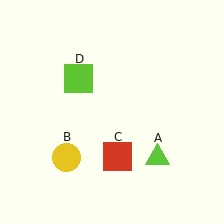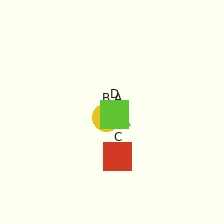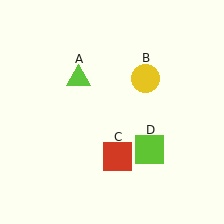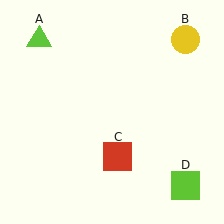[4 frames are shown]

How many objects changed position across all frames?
3 objects changed position: lime triangle (object A), yellow circle (object B), lime square (object D).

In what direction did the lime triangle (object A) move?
The lime triangle (object A) moved up and to the left.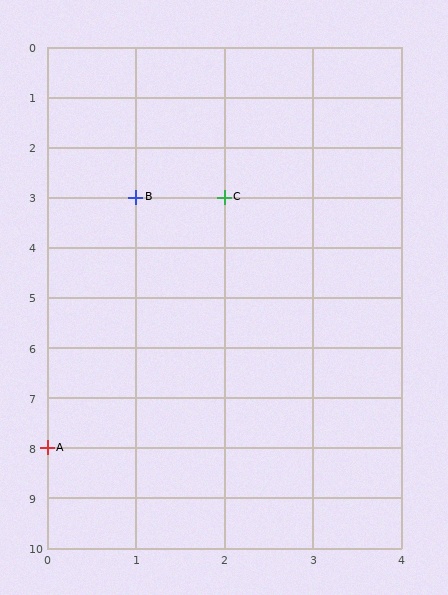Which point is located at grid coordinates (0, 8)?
Point A is at (0, 8).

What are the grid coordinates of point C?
Point C is at grid coordinates (2, 3).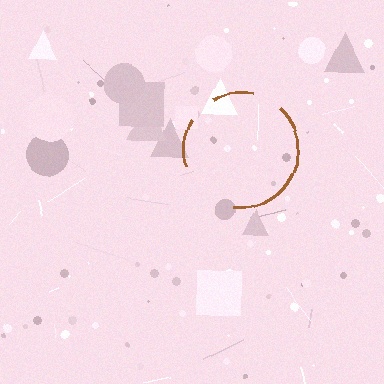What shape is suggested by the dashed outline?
The dashed outline suggests a circle.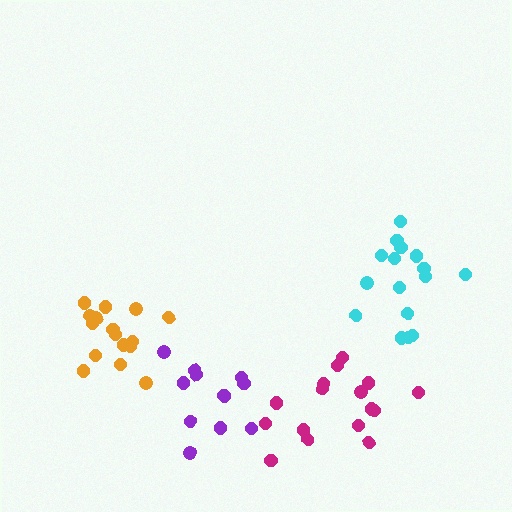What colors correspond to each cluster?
The clusters are colored: orange, magenta, purple, cyan.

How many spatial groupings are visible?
There are 4 spatial groupings.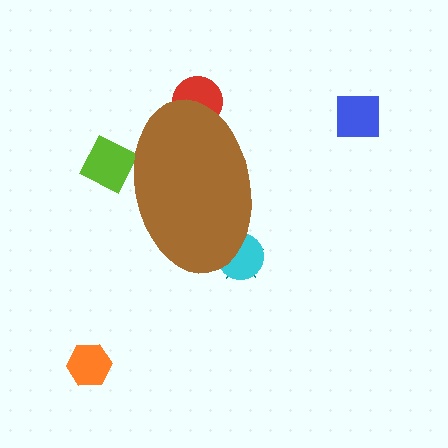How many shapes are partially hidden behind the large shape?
4 shapes are partially hidden.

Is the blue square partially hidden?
No, the blue square is fully visible.